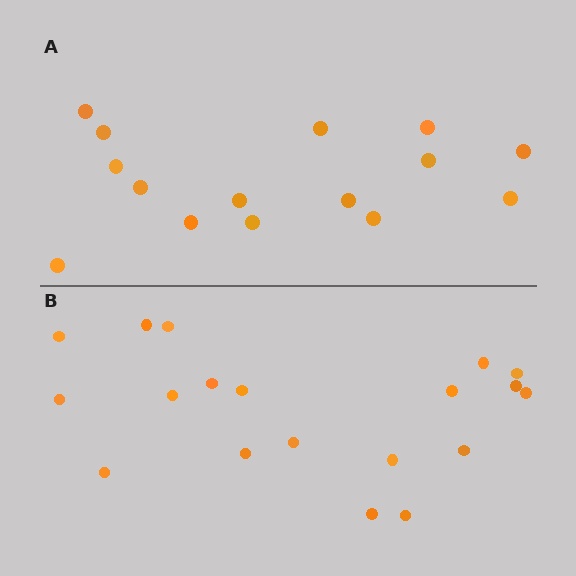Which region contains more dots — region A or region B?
Region B (the bottom region) has more dots.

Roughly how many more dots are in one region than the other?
Region B has about 4 more dots than region A.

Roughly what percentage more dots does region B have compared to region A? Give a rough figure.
About 25% more.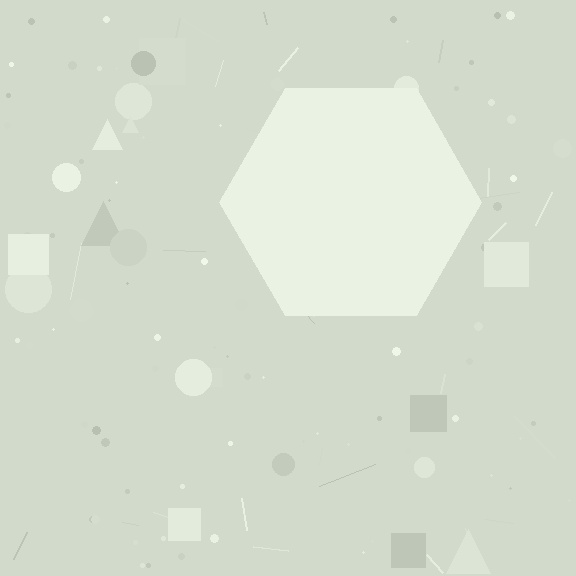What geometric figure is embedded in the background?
A hexagon is embedded in the background.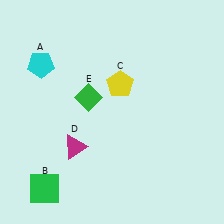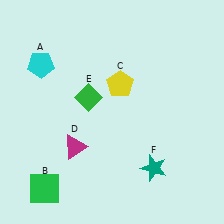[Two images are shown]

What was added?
A teal star (F) was added in Image 2.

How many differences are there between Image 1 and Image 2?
There is 1 difference between the two images.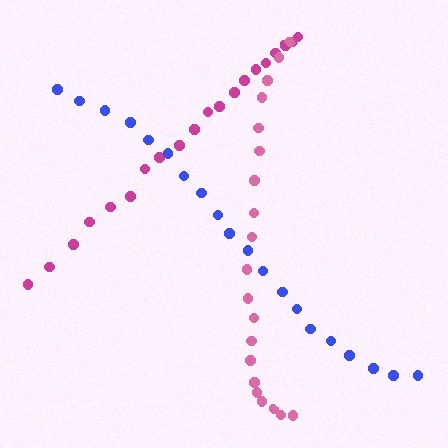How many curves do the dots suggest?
There are 3 distinct paths.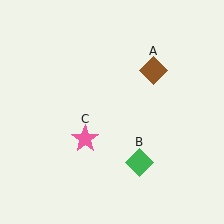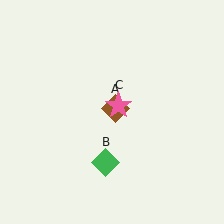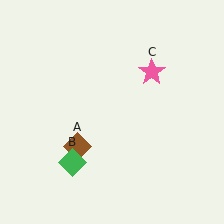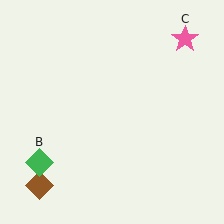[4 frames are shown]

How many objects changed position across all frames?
3 objects changed position: brown diamond (object A), green diamond (object B), pink star (object C).